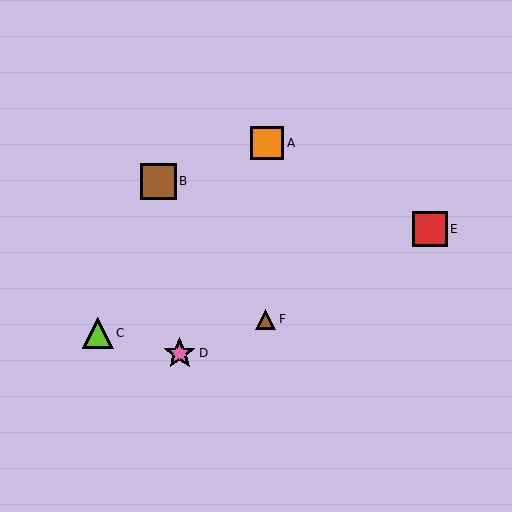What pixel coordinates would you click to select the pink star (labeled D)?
Click at (180, 353) to select the pink star D.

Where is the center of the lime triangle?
The center of the lime triangle is at (98, 333).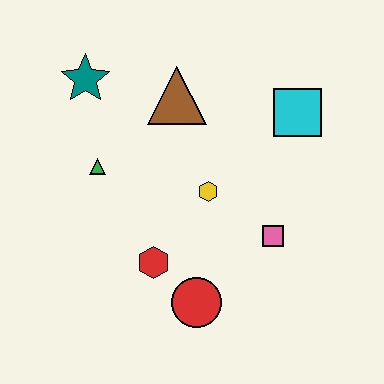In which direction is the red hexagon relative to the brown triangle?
The red hexagon is below the brown triangle.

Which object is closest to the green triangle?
The teal star is closest to the green triangle.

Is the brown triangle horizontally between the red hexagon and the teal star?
No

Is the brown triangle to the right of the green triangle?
Yes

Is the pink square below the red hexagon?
No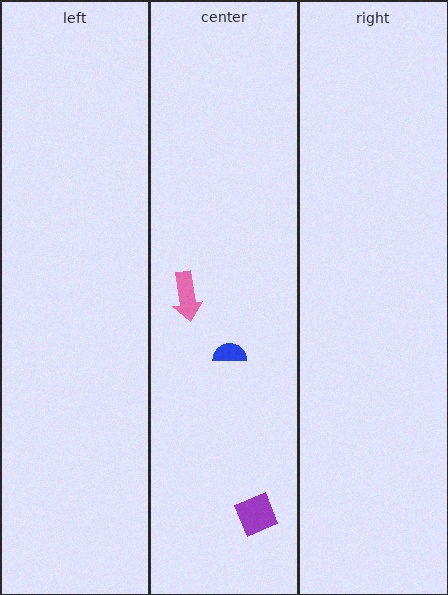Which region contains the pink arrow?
The center region.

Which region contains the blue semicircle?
The center region.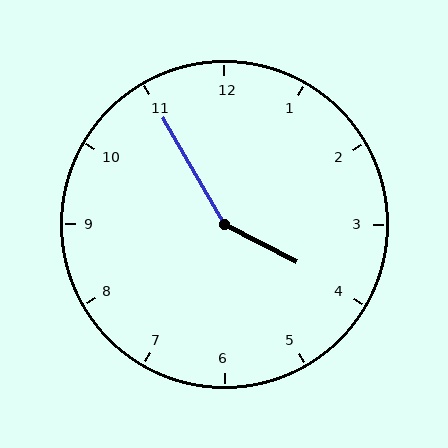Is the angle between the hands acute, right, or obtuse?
It is obtuse.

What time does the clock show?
3:55.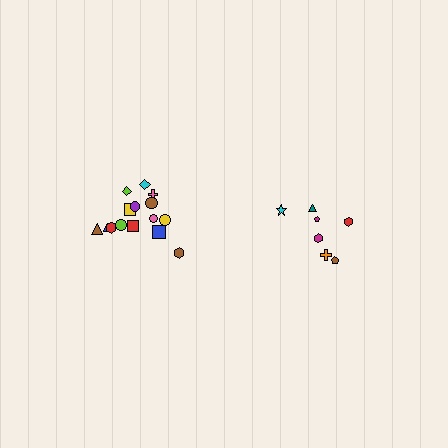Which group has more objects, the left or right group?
The left group.